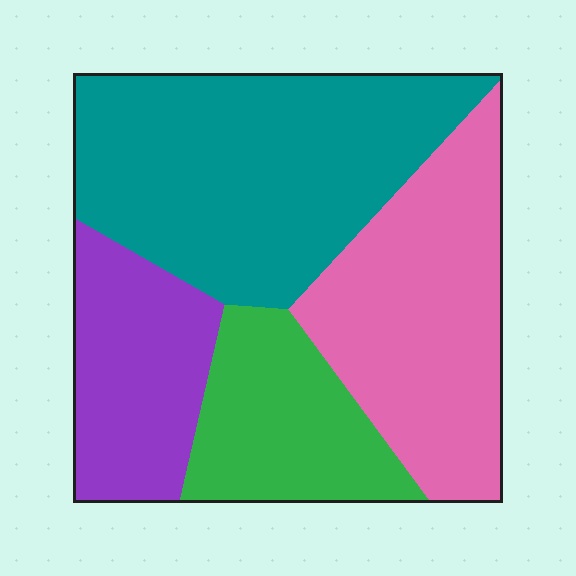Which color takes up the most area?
Teal, at roughly 35%.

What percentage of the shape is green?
Green covers around 15% of the shape.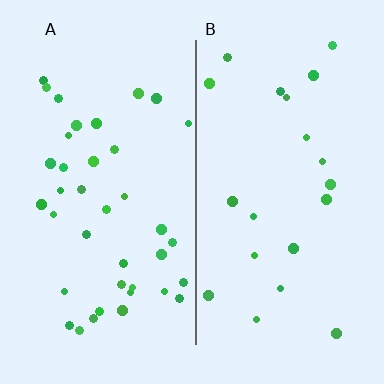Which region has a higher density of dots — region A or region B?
A (the left).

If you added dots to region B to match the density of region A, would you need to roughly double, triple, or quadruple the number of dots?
Approximately double.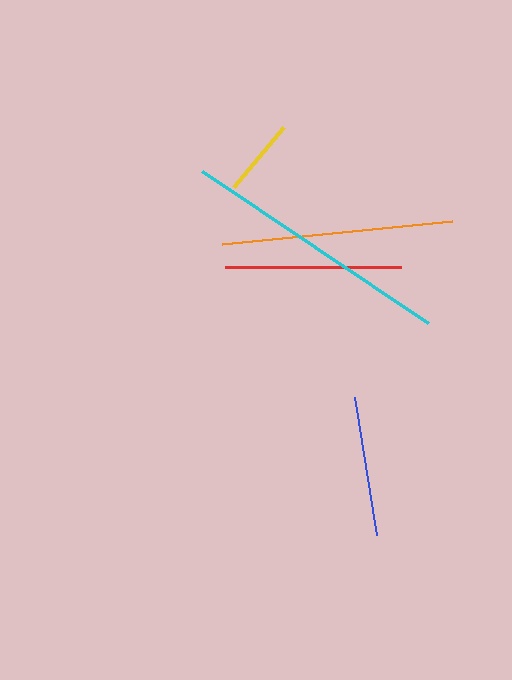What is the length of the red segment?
The red segment is approximately 177 pixels long.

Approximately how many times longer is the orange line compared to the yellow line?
The orange line is approximately 3.0 times the length of the yellow line.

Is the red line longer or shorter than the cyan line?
The cyan line is longer than the red line.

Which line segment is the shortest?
The yellow line is the shortest at approximately 78 pixels.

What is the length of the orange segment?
The orange segment is approximately 231 pixels long.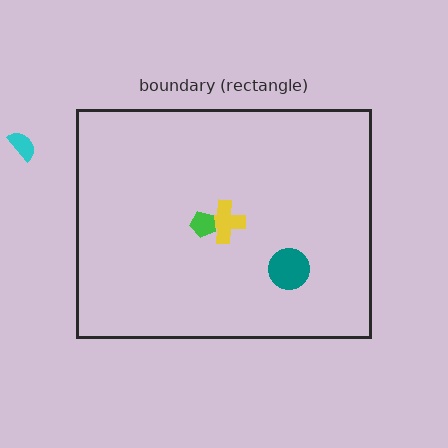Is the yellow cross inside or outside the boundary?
Inside.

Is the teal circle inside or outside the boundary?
Inside.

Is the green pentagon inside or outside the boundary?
Inside.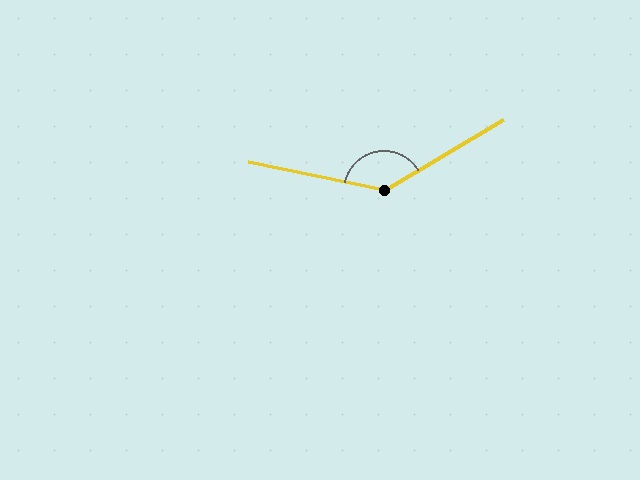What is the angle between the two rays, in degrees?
Approximately 137 degrees.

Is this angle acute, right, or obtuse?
It is obtuse.